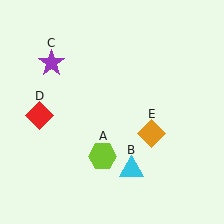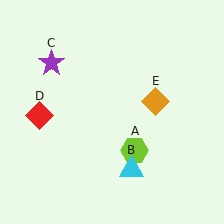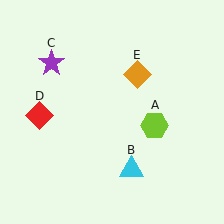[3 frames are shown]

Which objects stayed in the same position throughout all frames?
Cyan triangle (object B) and purple star (object C) and red diamond (object D) remained stationary.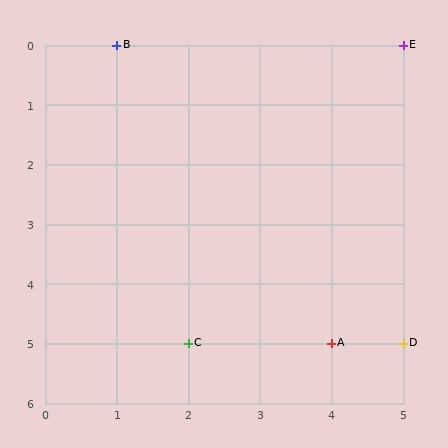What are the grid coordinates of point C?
Point C is at grid coordinates (2, 5).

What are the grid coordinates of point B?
Point B is at grid coordinates (1, 0).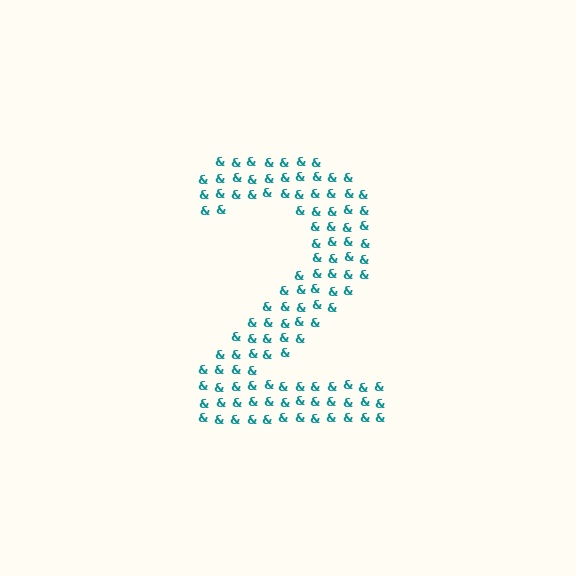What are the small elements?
The small elements are ampersands.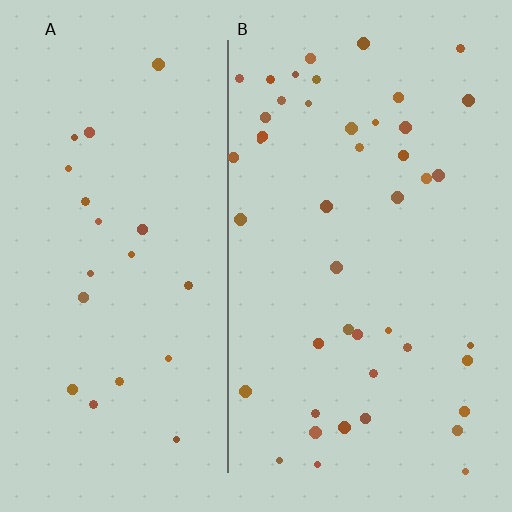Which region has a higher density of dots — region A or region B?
B (the right).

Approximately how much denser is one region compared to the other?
Approximately 2.1× — region B over region A.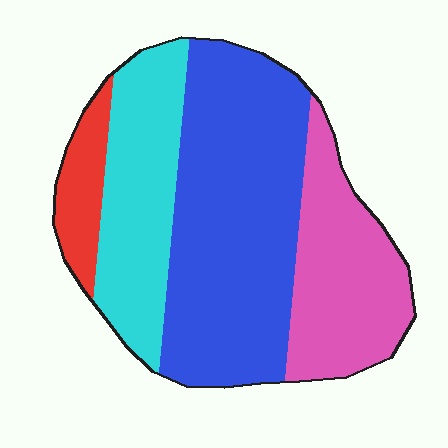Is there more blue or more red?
Blue.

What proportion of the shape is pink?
Pink takes up about one quarter (1/4) of the shape.